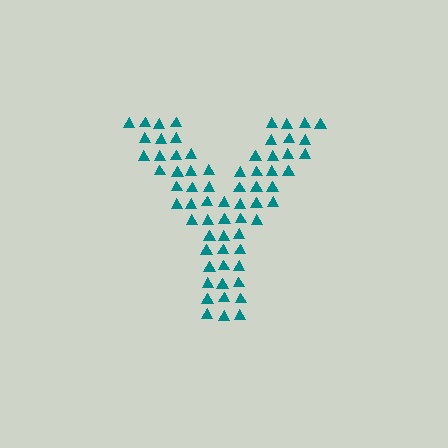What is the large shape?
The large shape is the letter Y.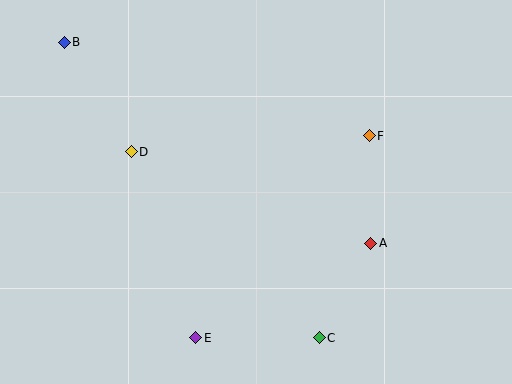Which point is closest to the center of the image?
Point A at (371, 243) is closest to the center.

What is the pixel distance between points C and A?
The distance between C and A is 108 pixels.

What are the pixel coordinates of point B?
Point B is at (64, 42).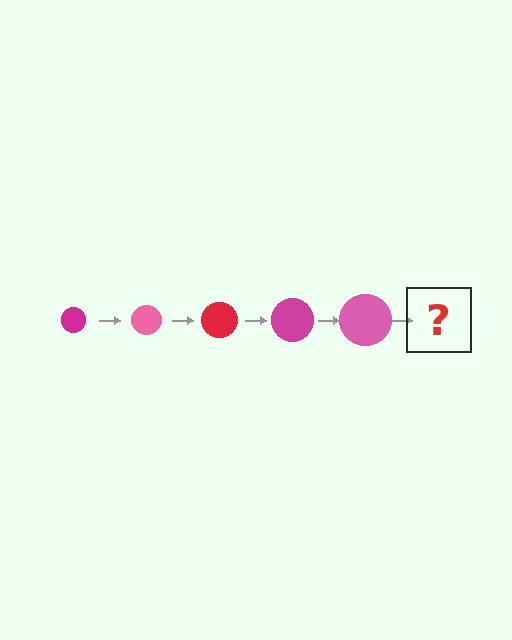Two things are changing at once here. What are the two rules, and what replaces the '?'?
The two rules are that the circle grows larger each step and the color cycles through magenta, pink, and red. The '?' should be a red circle, larger than the previous one.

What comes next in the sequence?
The next element should be a red circle, larger than the previous one.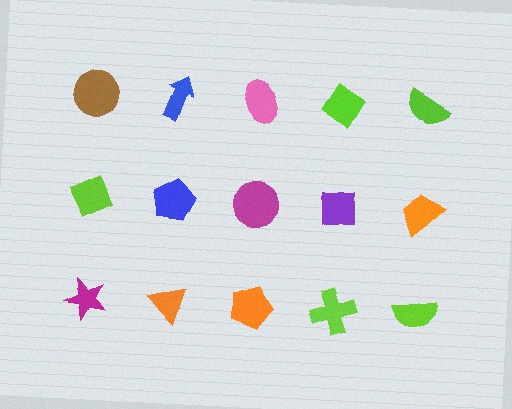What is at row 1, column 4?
A lime diamond.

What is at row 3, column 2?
An orange triangle.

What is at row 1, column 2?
A blue arrow.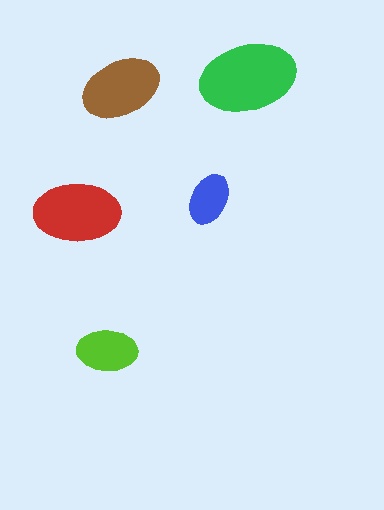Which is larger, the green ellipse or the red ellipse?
The green one.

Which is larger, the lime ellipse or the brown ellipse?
The brown one.